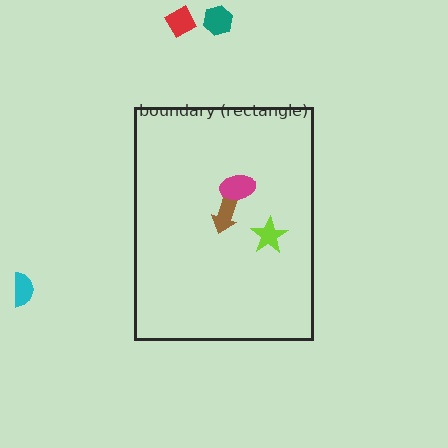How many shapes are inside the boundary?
3 inside, 3 outside.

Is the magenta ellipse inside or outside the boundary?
Inside.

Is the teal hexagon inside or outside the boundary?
Outside.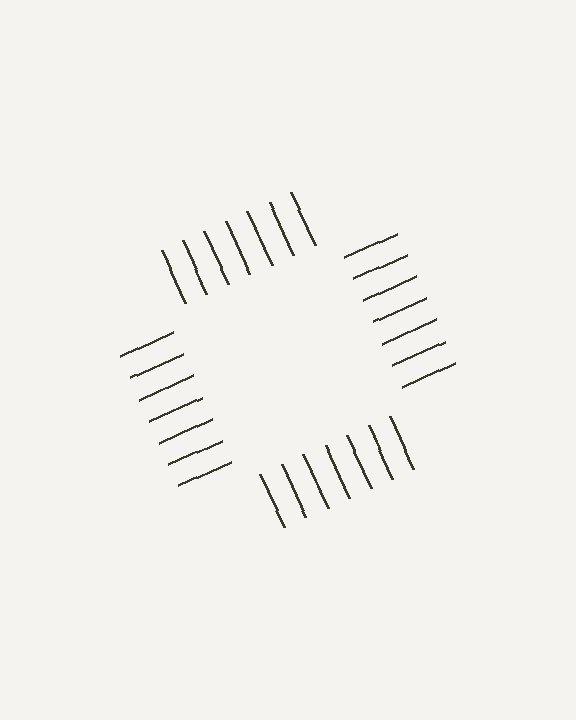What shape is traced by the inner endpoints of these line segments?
An illusory square — the line segments terminate on its edges but no continuous stroke is drawn.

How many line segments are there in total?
28 — 7 along each of the 4 edges.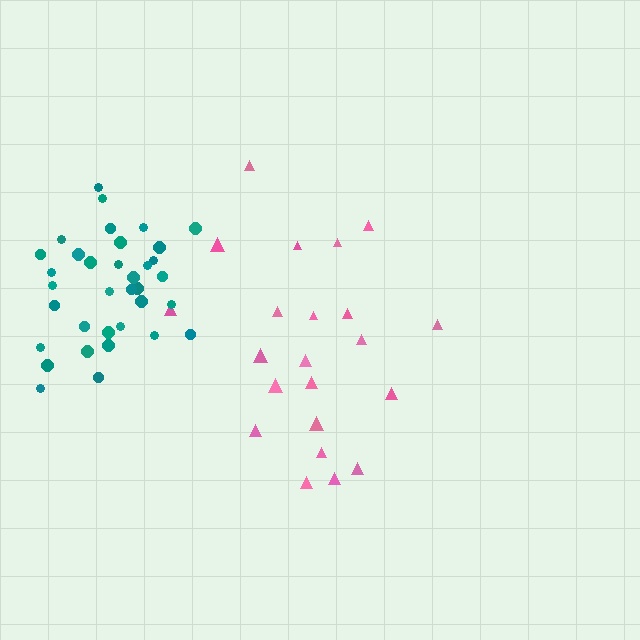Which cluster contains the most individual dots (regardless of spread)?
Teal (35).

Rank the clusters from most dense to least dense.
teal, pink.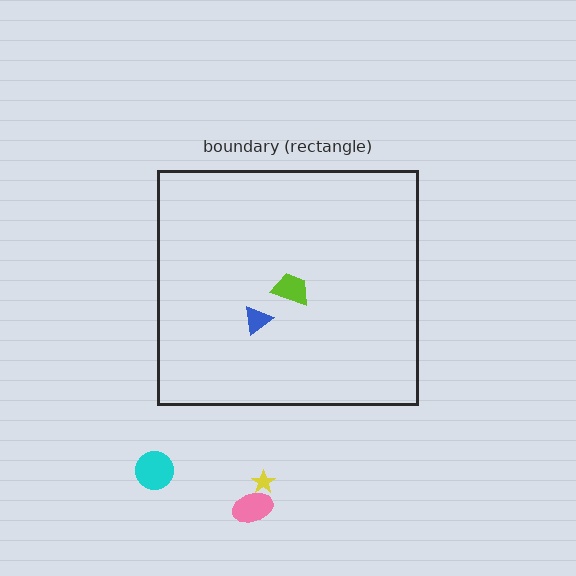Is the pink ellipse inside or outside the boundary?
Outside.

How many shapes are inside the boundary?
2 inside, 3 outside.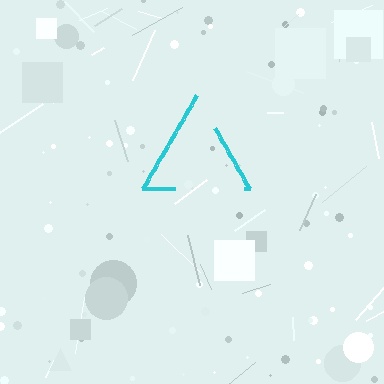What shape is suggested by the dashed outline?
The dashed outline suggests a triangle.